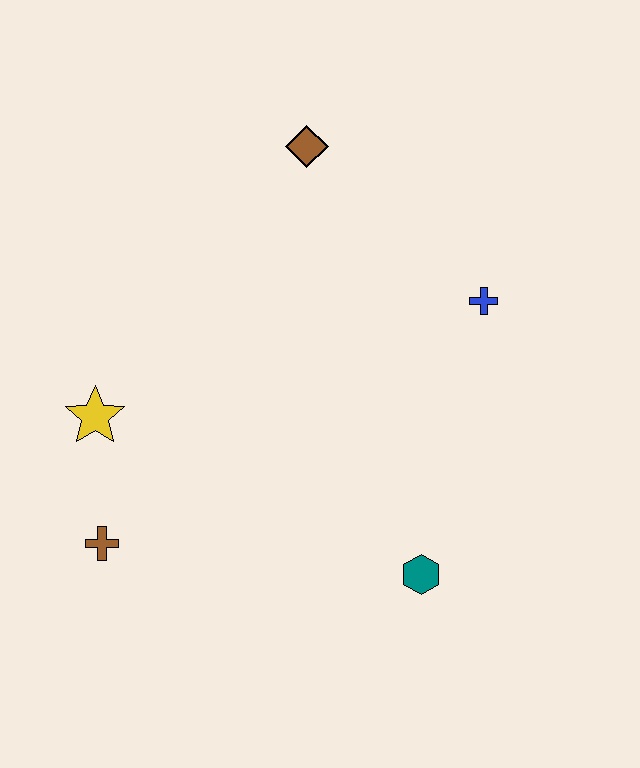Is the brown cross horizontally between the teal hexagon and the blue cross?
No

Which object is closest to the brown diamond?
The blue cross is closest to the brown diamond.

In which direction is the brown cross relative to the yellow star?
The brown cross is below the yellow star.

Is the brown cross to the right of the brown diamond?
No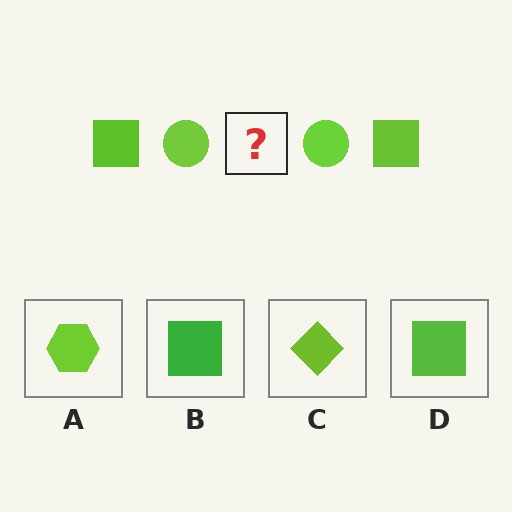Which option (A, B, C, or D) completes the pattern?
D.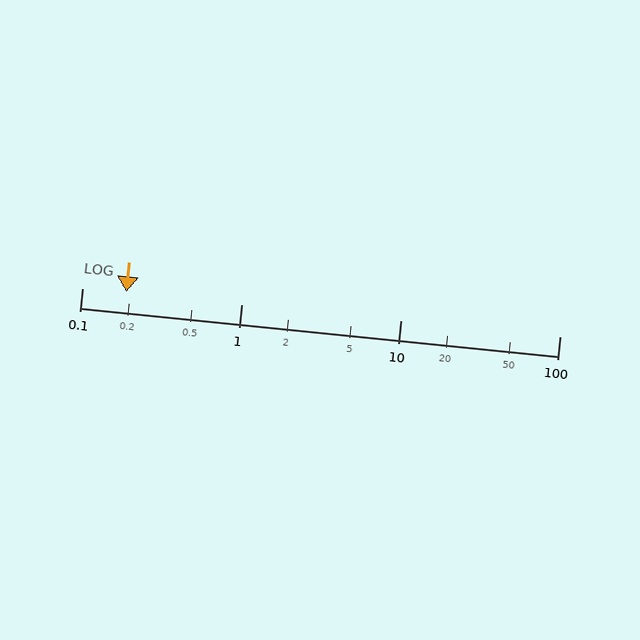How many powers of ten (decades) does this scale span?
The scale spans 3 decades, from 0.1 to 100.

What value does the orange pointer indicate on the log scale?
The pointer indicates approximately 0.19.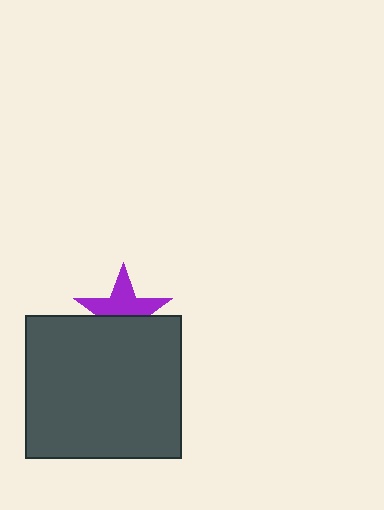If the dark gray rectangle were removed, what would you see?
You would see the complete purple star.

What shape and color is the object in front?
The object in front is a dark gray rectangle.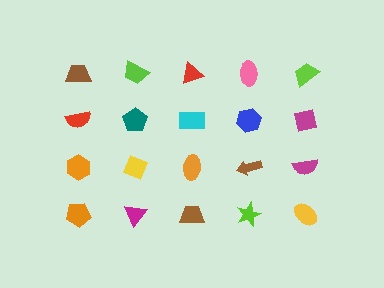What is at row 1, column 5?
A lime trapezoid.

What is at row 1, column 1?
A brown trapezoid.